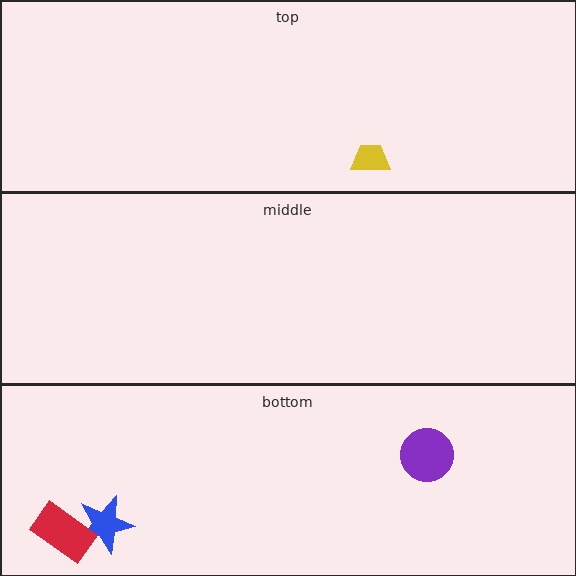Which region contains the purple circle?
The bottom region.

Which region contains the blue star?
The bottom region.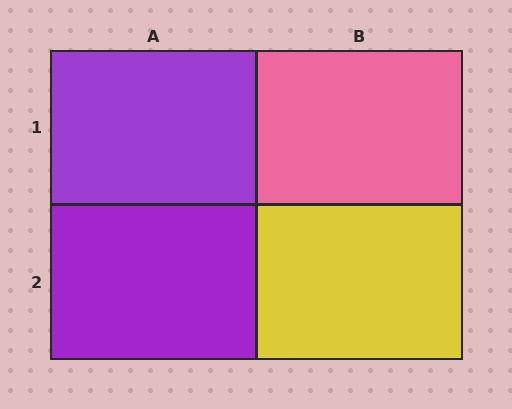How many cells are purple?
2 cells are purple.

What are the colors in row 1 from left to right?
Purple, pink.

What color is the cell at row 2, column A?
Purple.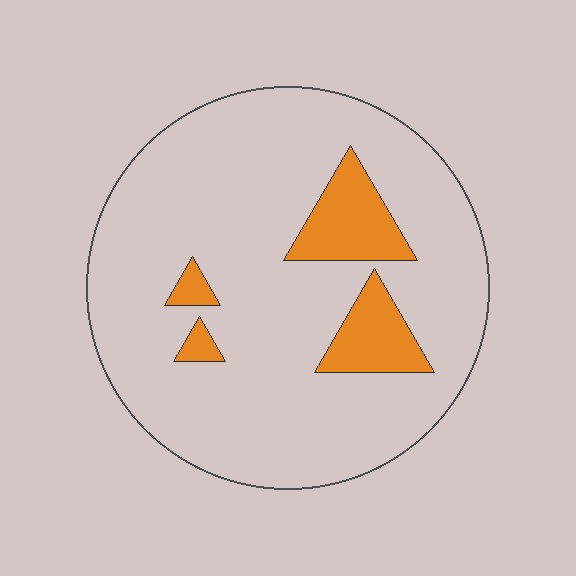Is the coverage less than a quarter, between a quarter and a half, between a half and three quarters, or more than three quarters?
Less than a quarter.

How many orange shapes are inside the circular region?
4.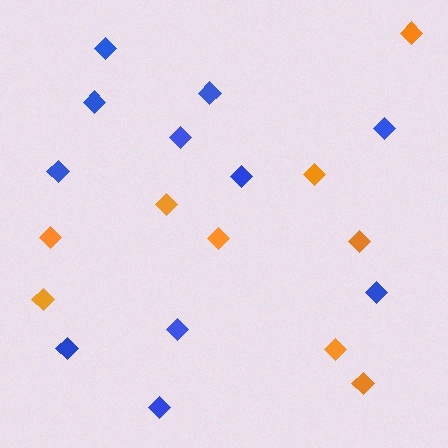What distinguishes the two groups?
There are 2 groups: one group of blue diamonds (11) and one group of orange diamonds (9).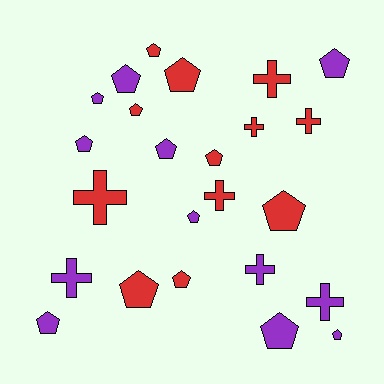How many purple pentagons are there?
There are 9 purple pentagons.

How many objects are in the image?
There are 24 objects.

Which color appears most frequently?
Red, with 12 objects.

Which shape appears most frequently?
Pentagon, with 16 objects.